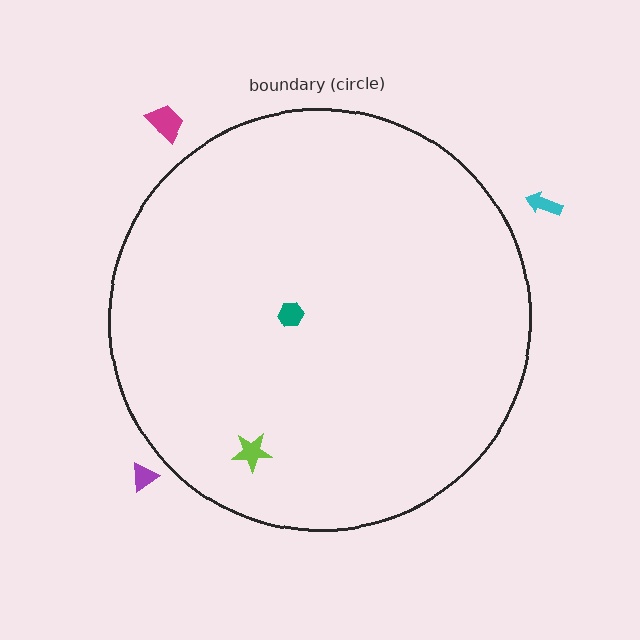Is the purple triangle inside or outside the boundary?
Outside.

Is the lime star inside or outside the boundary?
Inside.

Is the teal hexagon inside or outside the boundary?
Inside.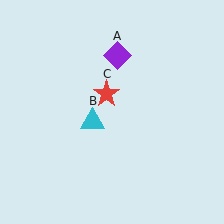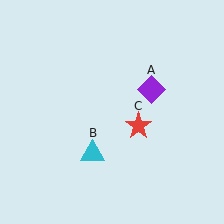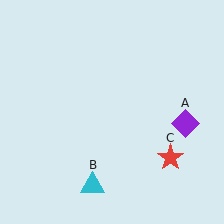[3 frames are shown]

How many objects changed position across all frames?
3 objects changed position: purple diamond (object A), cyan triangle (object B), red star (object C).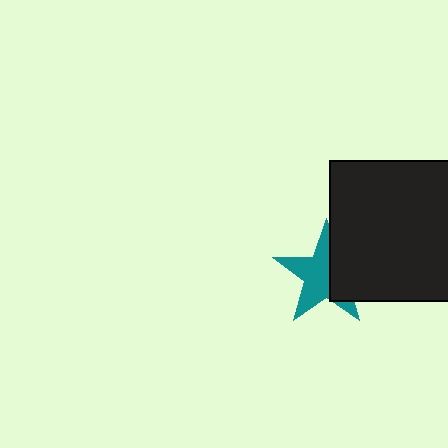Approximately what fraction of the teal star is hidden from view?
Roughly 38% of the teal star is hidden behind the black square.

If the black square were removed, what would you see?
You would see the complete teal star.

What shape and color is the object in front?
The object in front is a black square.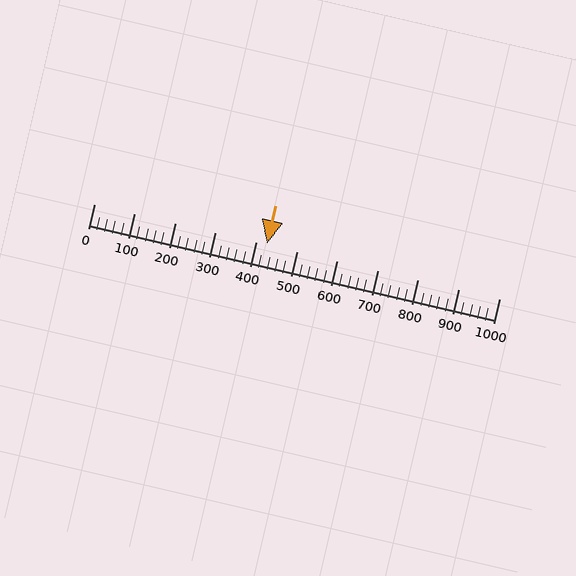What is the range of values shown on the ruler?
The ruler shows values from 0 to 1000.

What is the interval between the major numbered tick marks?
The major tick marks are spaced 100 units apart.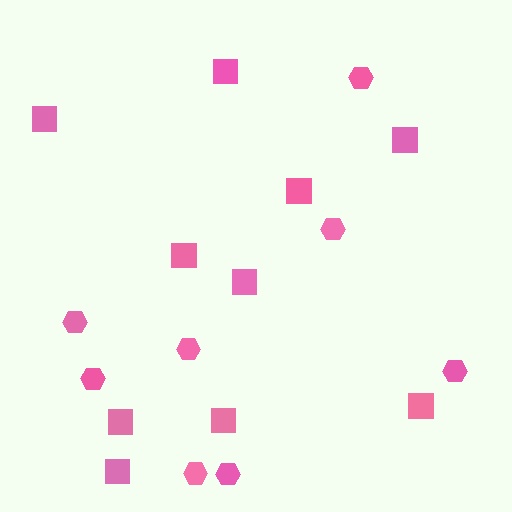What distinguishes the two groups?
There are 2 groups: one group of hexagons (8) and one group of squares (10).